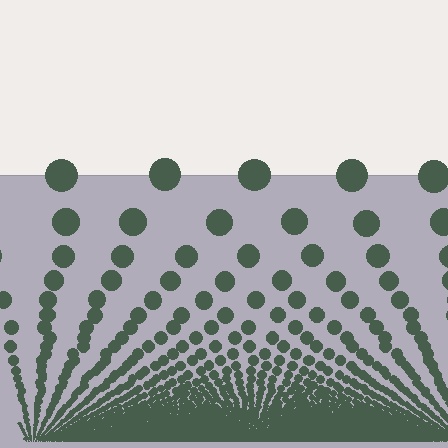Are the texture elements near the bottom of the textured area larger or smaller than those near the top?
Smaller. The gradient is inverted — elements near the bottom are smaller and denser.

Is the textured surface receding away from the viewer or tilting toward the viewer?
The surface appears to tilt toward the viewer. Texture elements get larger and sparser toward the top.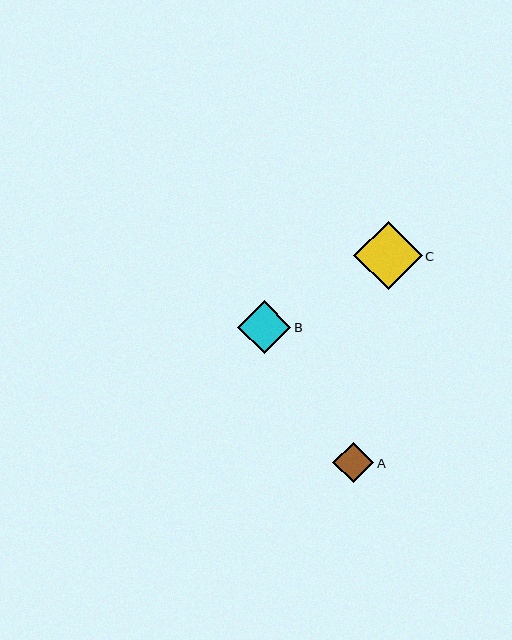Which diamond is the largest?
Diamond C is the largest with a size of approximately 68 pixels.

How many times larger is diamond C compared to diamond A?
Diamond C is approximately 1.7 times the size of diamond A.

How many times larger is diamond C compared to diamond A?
Diamond C is approximately 1.7 times the size of diamond A.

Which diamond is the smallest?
Diamond A is the smallest with a size of approximately 41 pixels.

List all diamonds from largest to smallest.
From largest to smallest: C, B, A.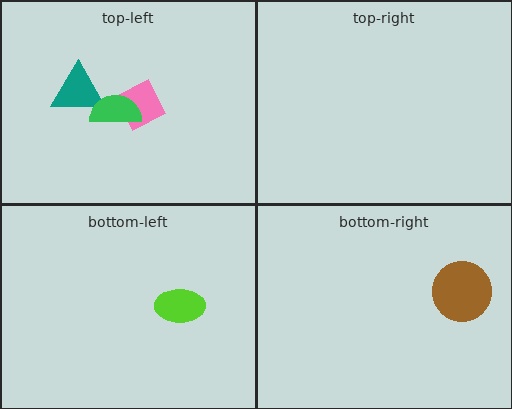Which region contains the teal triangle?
The top-left region.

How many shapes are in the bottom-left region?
1.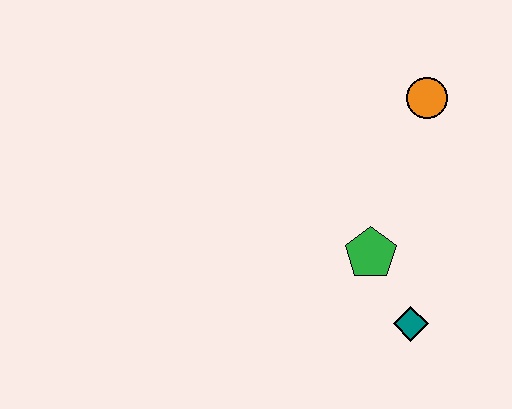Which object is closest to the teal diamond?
The green pentagon is closest to the teal diamond.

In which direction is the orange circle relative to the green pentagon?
The orange circle is above the green pentagon.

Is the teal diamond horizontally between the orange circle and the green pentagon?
Yes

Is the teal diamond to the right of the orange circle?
No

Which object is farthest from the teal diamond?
The orange circle is farthest from the teal diamond.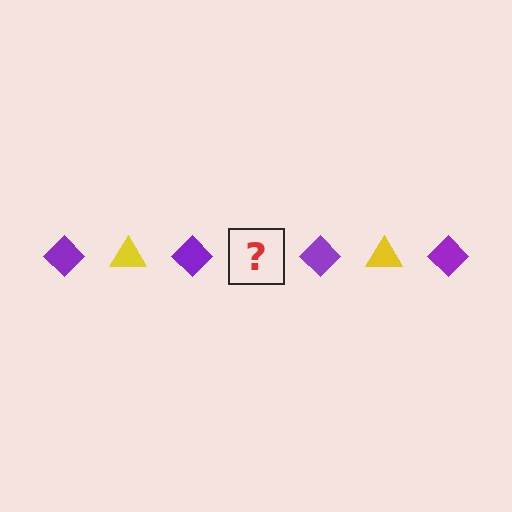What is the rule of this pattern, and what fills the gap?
The rule is that the pattern alternates between purple diamond and yellow triangle. The gap should be filled with a yellow triangle.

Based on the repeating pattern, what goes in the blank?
The blank should be a yellow triangle.